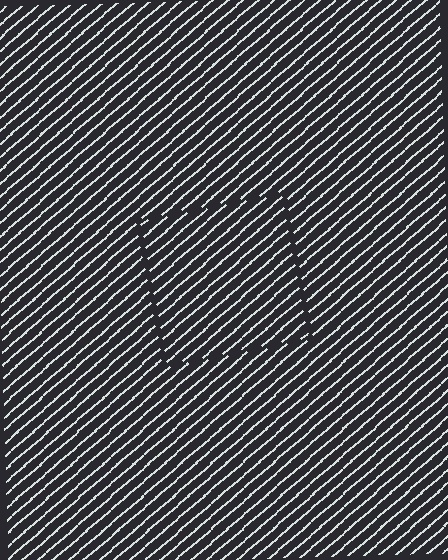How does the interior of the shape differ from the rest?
The interior of the shape contains the same grating, shifted by half a period — the contour is defined by the phase discontinuity where line-ends from the inner and outer gratings abut.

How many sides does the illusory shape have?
4 sides — the line-ends trace a square.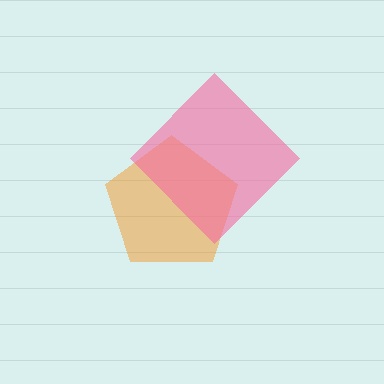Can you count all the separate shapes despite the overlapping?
Yes, there are 2 separate shapes.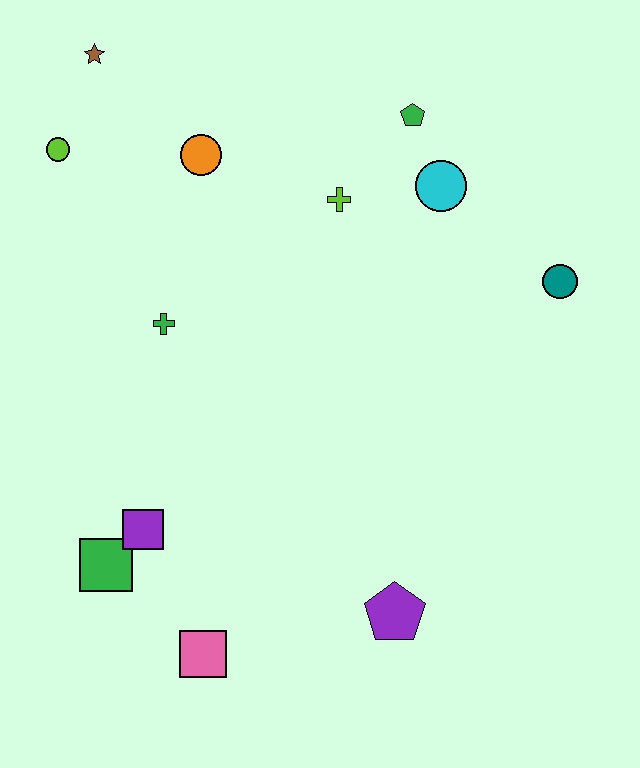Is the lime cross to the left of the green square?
No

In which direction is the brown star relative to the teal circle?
The brown star is to the left of the teal circle.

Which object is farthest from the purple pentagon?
The brown star is farthest from the purple pentagon.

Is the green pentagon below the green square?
No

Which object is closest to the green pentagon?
The cyan circle is closest to the green pentagon.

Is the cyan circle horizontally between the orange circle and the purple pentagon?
No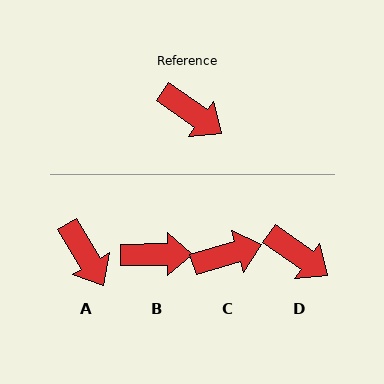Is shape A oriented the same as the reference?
No, it is off by about 24 degrees.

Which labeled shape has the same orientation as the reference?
D.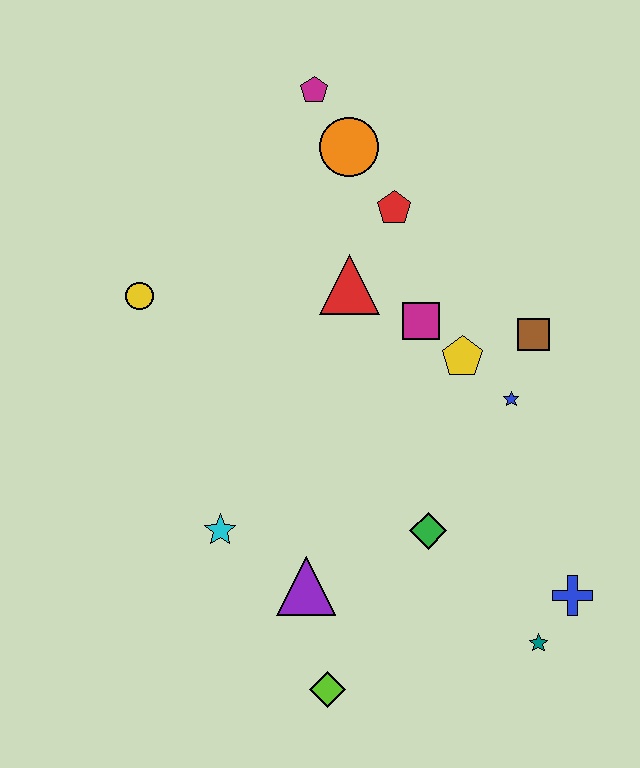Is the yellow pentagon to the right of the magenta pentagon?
Yes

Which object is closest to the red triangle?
The magenta square is closest to the red triangle.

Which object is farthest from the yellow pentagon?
The lime diamond is farthest from the yellow pentagon.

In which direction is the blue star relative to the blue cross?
The blue star is above the blue cross.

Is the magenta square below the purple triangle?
No